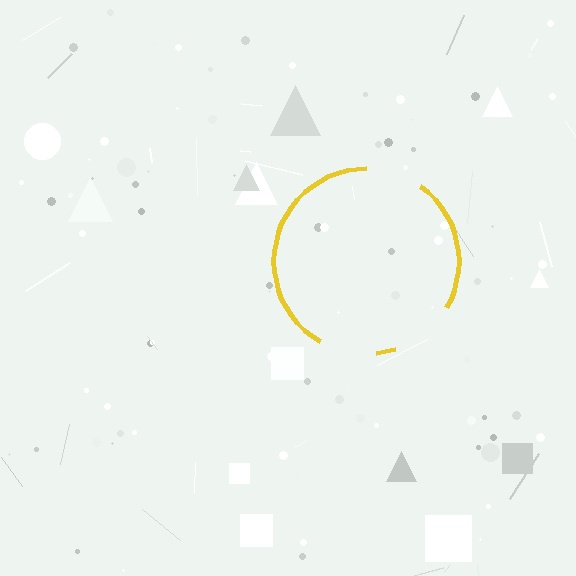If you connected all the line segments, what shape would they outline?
They would outline a circle.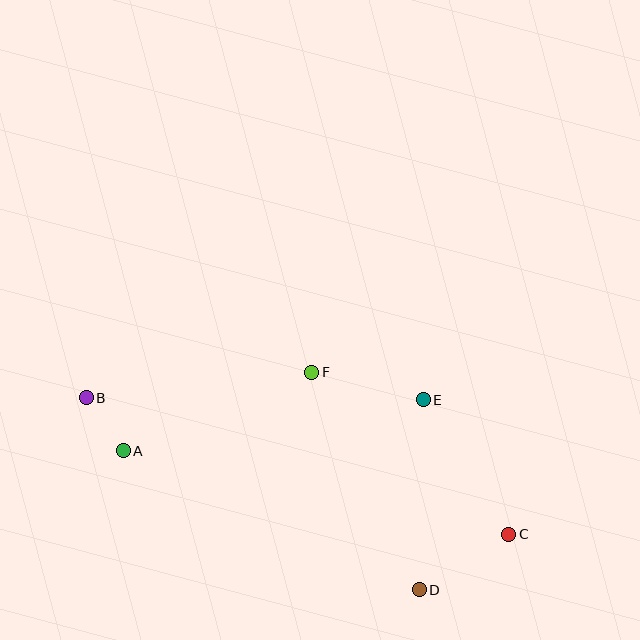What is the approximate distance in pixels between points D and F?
The distance between D and F is approximately 242 pixels.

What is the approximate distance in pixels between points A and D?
The distance between A and D is approximately 327 pixels.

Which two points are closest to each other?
Points A and B are closest to each other.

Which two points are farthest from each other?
Points B and C are farthest from each other.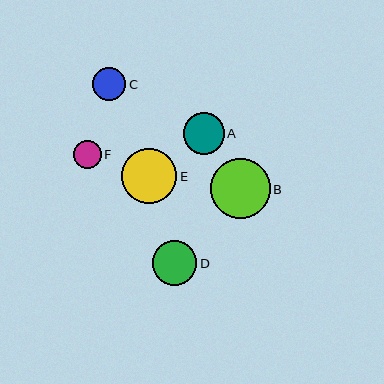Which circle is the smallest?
Circle F is the smallest with a size of approximately 27 pixels.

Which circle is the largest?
Circle B is the largest with a size of approximately 60 pixels.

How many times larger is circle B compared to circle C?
Circle B is approximately 1.8 times the size of circle C.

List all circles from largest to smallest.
From largest to smallest: B, E, D, A, C, F.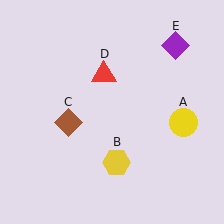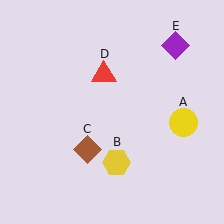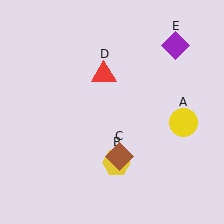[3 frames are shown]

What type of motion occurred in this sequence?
The brown diamond (object C) rotated counterclockwise around the center of the scene.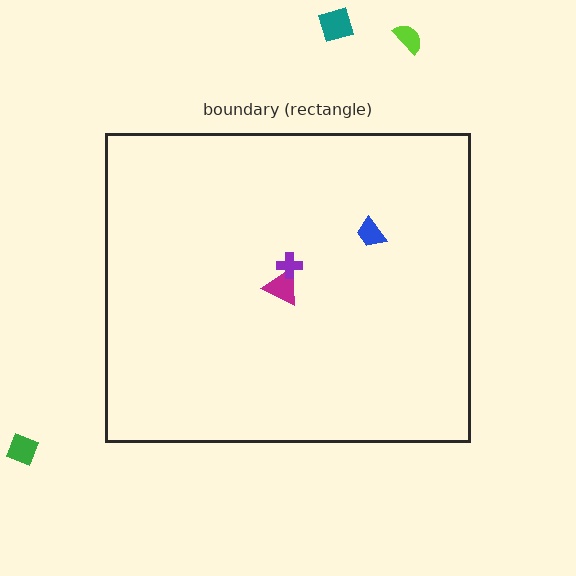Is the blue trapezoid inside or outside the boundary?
Inside.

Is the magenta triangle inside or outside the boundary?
Inside.